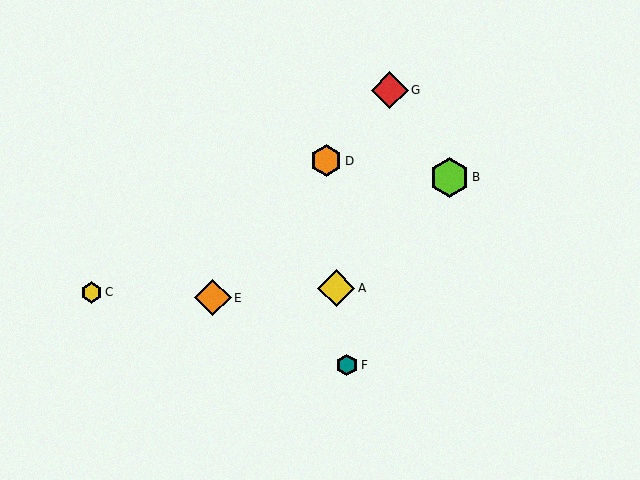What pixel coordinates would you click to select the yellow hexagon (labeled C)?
Click at (91, 292) to select the yellow hexagon C.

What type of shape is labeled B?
Shape B is a lime hexagon.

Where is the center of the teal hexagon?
The center of the teal hexagon is at (347, 365).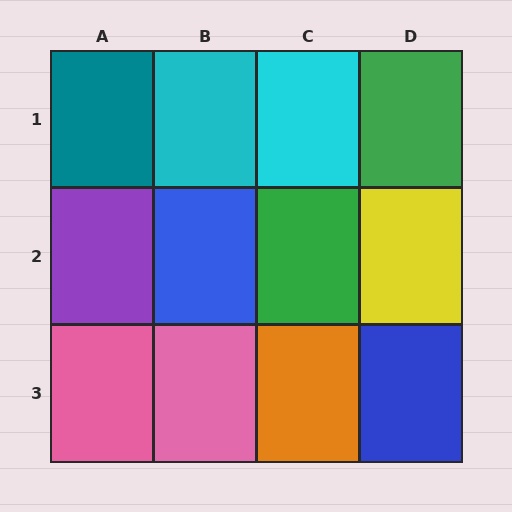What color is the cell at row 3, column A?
Pink.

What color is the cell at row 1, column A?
Teal.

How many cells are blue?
2 cells are blue.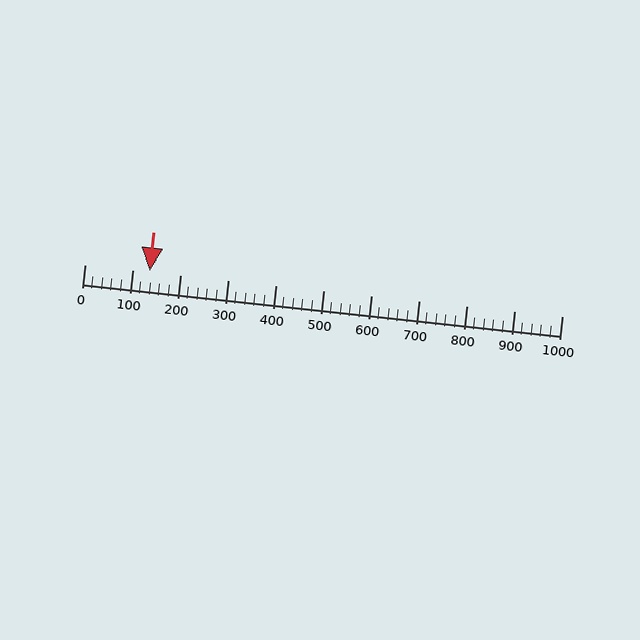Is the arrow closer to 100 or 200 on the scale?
The arrow is closer to 100.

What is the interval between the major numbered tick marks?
The major tick marks are spaced 100 units apart.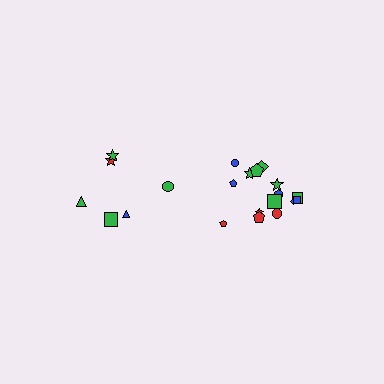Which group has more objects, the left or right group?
The right group.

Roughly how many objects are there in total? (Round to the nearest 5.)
Roughly 20 objects in total.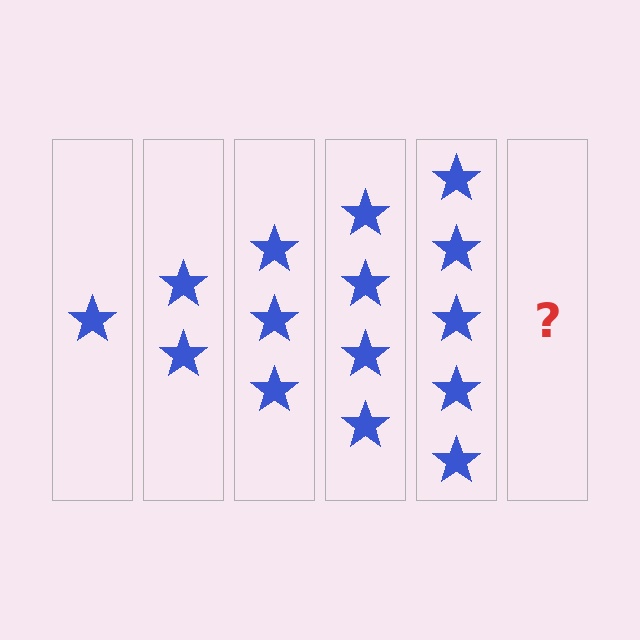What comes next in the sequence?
The next element should be 6 stars.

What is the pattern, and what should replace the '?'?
The pattern is that each step adds one more star. The '?' should be 6 stars.